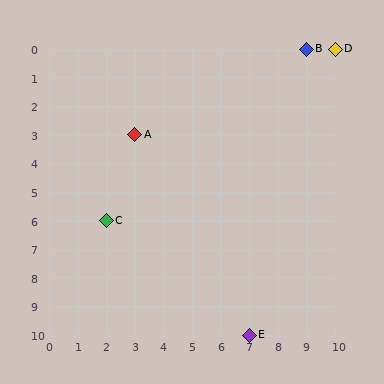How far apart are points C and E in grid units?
Points C and E are 5 columns and 4 rows apart (about 6.4 grid units diagonally).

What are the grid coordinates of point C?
Point C is at grid coordinates (2, 6).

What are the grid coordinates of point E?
Point E is at grid coordinates (7, 10).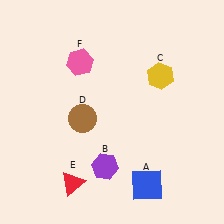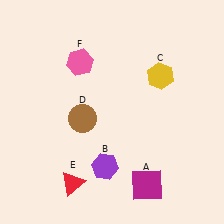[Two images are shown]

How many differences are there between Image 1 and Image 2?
There is 1 difference between the two images.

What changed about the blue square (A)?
In Image 1, A is blue. In Image 2, it changed to magenta.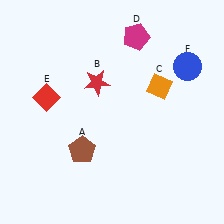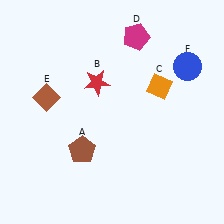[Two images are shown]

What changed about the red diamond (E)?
In Image 1, E is red. In Image 2, it changed to brown.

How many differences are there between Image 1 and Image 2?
There is 1 difference between the two images.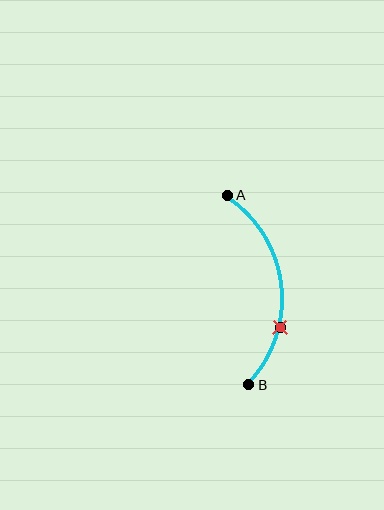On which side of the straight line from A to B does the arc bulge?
The arc bulges to the right of the straight line connecting A and B.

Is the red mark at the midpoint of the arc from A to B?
No. The red mark lies on the arc but is closer to endpoint B. The arc midpoint would be at the point on the curve equidistant along the arc from both A and B.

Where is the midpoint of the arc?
The arc midpoint is the point on the curve farthest from the straight line joining A and B. It sits to the right of that line.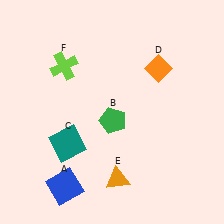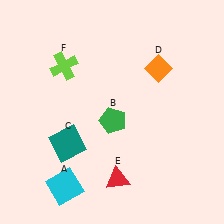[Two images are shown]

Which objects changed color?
A changed from blue to cyan. E changed from orange to red.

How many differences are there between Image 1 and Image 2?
There are 2 differences between the two images.